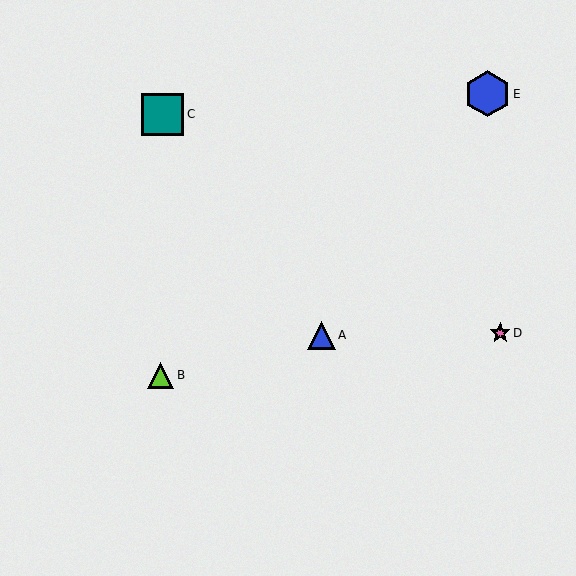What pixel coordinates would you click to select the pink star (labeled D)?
Click at (500, 333) to select the pink star D.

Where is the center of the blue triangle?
The center of the blue triangle is at (321, 335).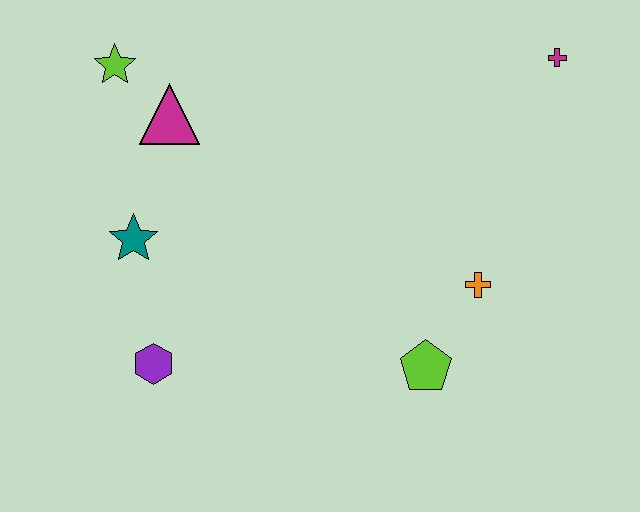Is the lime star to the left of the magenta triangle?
Yes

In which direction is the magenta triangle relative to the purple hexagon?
The magenta triangle is above the purple hexagon.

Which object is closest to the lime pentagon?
The orange cross is closest to the lime pentagon.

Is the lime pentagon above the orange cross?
No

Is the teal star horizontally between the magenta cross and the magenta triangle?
No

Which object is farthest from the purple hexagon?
The magenta cross is farthest from the purple hexagon.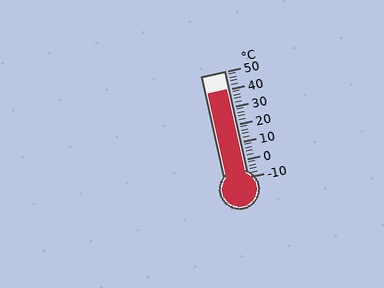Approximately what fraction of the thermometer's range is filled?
The thermometer is filled to approximately 85% of its range.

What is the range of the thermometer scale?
The thermometer scale ranges from -10°C to 50°C.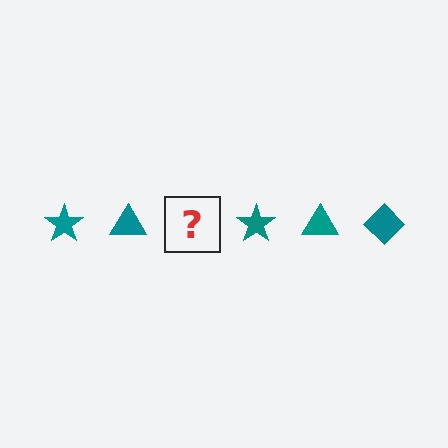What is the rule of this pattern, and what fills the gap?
The rule is that the pattern cycles through star, triangle, diamond shapes in teal. The gap should be filled with a teal diamond.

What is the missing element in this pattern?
The missing element is a teal diamond.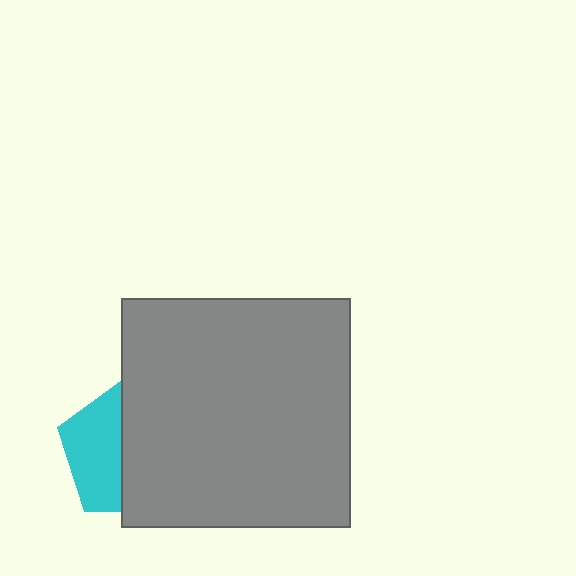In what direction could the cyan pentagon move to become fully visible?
The cyan pentagon could move left. That would shift it out from behind the gray square entirely.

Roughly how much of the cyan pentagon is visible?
A small part of it is visible (roughly 43%).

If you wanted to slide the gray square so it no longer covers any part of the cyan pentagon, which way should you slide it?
Slide it right — that is the most direct way to separate the two shapes.